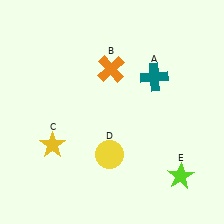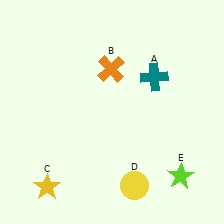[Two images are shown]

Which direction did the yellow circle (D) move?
The yellow circle (D) moved down.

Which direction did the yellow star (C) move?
The yellow star (C) moved down.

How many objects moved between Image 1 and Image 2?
2 objects moved between the two images.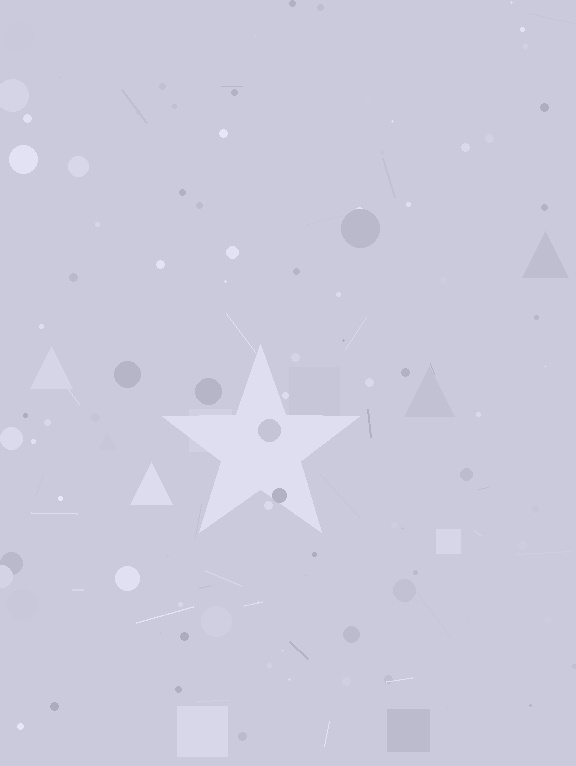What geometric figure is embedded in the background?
A star is embedded in the background.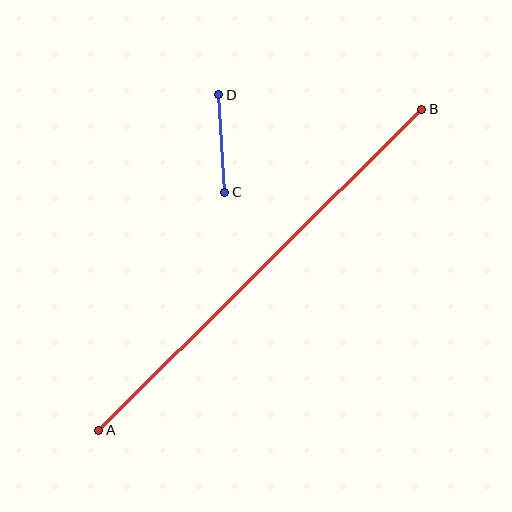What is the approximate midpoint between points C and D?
The midpoint is at approximately (222, 144) pixels.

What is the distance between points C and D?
The distance is approximately 98 pixels.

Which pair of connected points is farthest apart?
Points A and B are farthest apart.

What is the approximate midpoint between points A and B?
The midpoint is at approximately (260, 270) pixels.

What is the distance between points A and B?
The distance is approximately 455 pixels.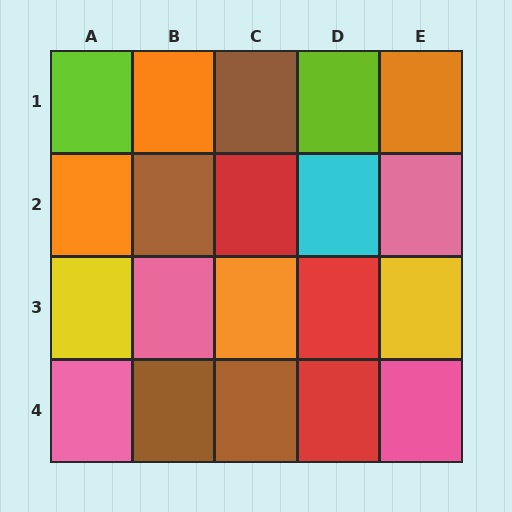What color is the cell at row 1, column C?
Brown.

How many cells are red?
3 cells are red.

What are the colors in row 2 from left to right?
Orange, brown, red, cyan, pink.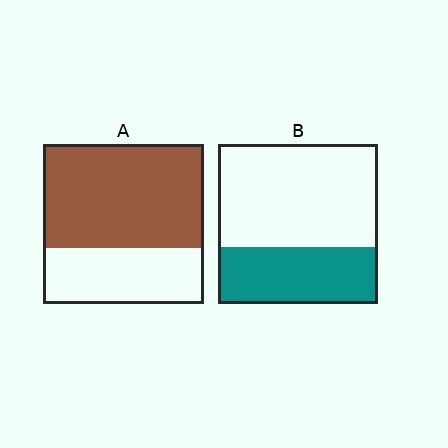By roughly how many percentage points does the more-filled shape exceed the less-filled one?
By roughly 30 percentage points (A over B).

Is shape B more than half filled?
No.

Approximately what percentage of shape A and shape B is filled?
A is approximately 65% and B is approximately 35%.